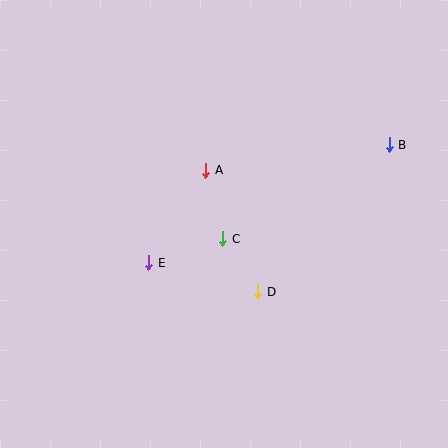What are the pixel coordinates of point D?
Point D is at (258, 292).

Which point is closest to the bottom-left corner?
Point E is closest to the bottom-left corner.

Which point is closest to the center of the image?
Point C at (223, 239) is closest to the center.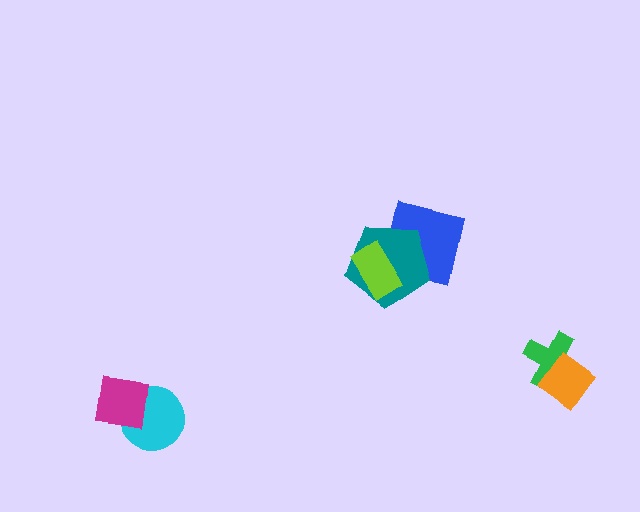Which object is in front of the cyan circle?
The magenta square is in front of the cyan circle.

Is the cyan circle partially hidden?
Yes, it is partially covered by another shape.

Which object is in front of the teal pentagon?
The lime rectangle is in front of the teal pentagon.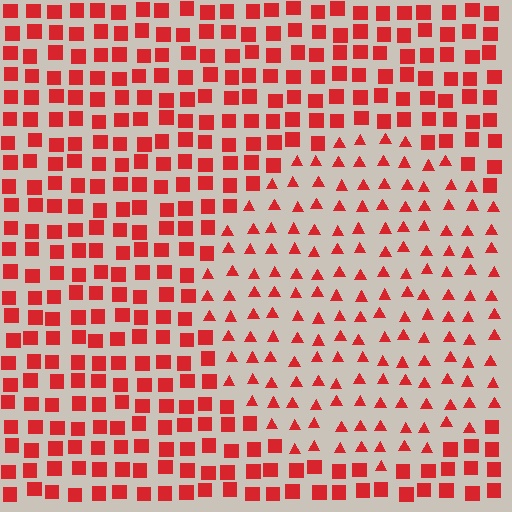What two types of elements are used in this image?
The image uses triangles inside the circle region and squares outside it.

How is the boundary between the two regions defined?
The boundary is defined by a change in element shape: triangles inside vs. squares outside. All elements share the same color and spacing.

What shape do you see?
I see a circle.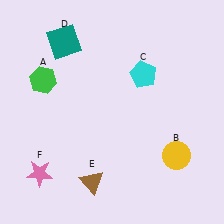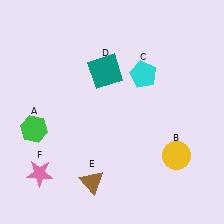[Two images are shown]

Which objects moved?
The objects that moved are: the green hexagon (A), the teal square (D).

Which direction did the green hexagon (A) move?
The green hexagon (A) moved down.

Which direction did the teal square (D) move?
The teal square (D) moved right.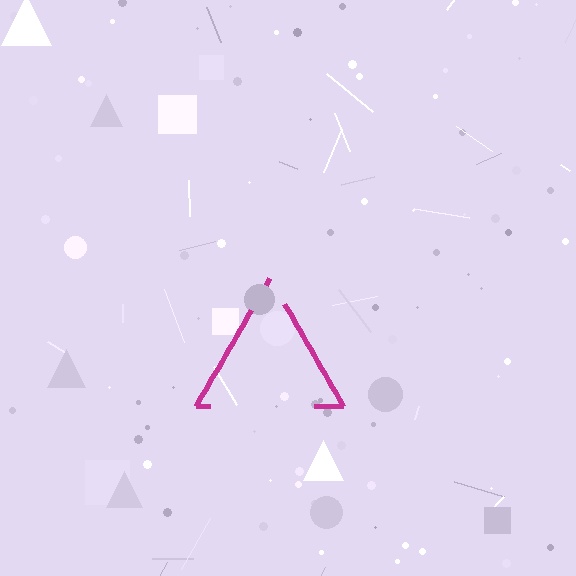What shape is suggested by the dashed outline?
The dashed outline suggests a triangle.